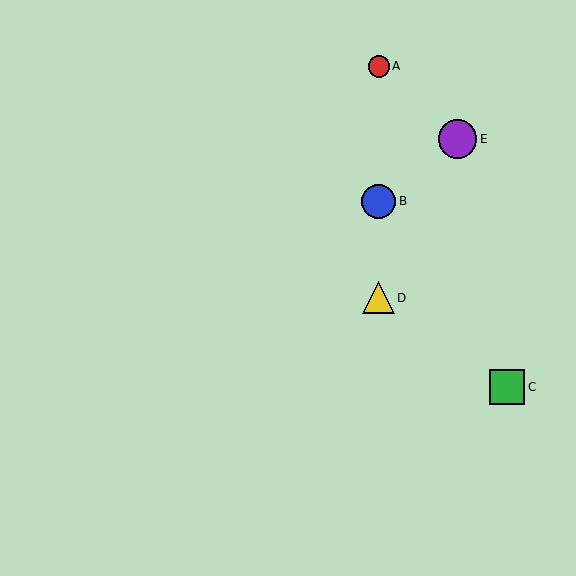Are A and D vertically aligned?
Yes, both are at x≈379.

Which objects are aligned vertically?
Objects A, B, D are aligned vertically.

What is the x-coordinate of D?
Object D is at x≈379.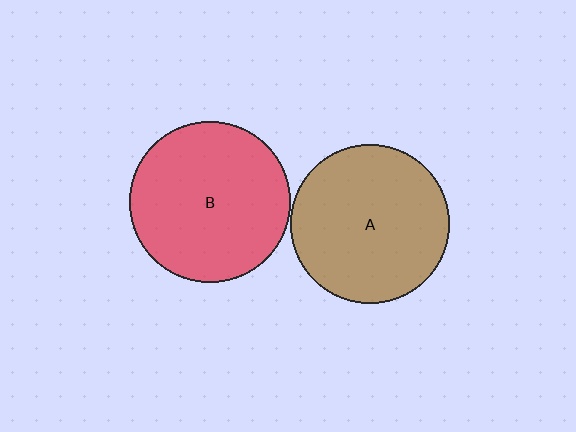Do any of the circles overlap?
No, none of the circles overlap.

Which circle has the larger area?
Circle B (red).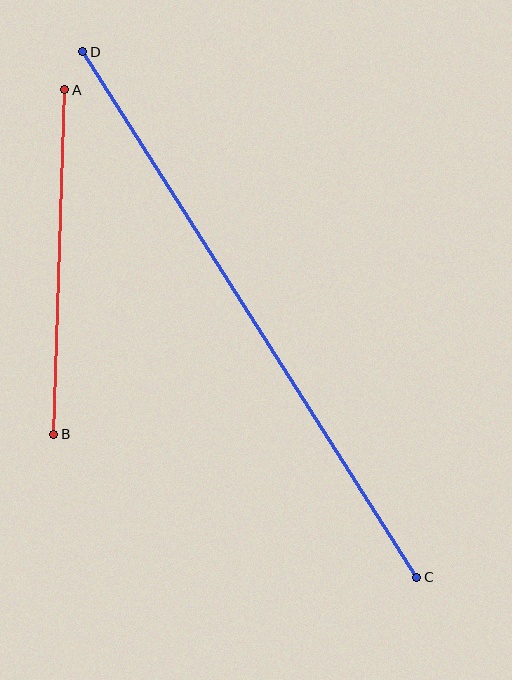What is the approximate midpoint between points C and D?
The midpoint is at approximately (250, 314) pixels.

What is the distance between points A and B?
The distance is approximately 345 pixels.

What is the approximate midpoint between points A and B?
The midpoint is at approximately (59, 262) pixels.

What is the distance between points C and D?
The distance is approximately 623 pixels.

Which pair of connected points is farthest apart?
Points C and D are farthest apart.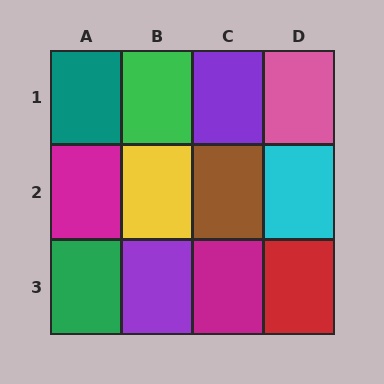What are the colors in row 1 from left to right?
Teal, green, purple, pink.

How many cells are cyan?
1 cell is cyan.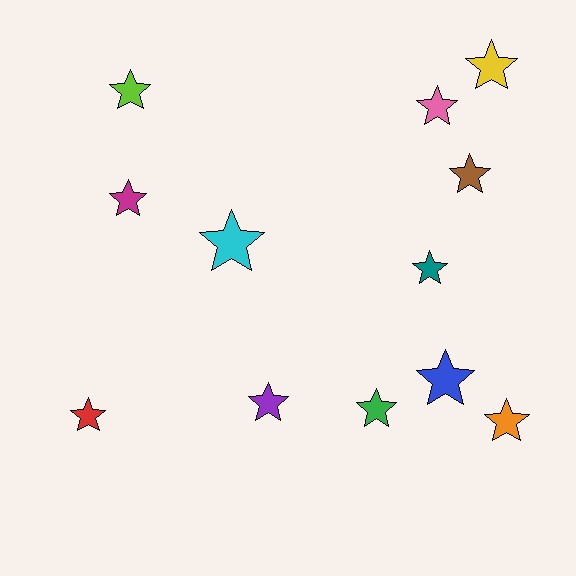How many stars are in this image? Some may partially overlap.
There are 12 stars.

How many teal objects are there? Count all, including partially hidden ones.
There is 1 teal object.